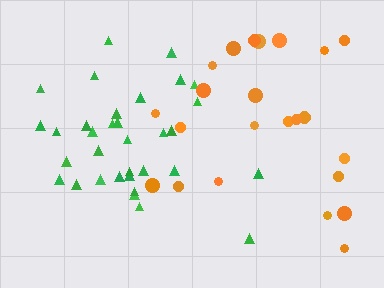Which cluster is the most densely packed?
Green.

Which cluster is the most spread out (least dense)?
Orange.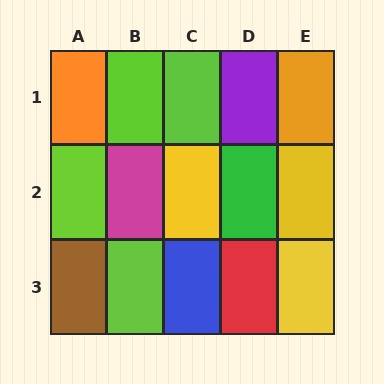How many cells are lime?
4 cells are lime.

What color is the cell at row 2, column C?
Yellow.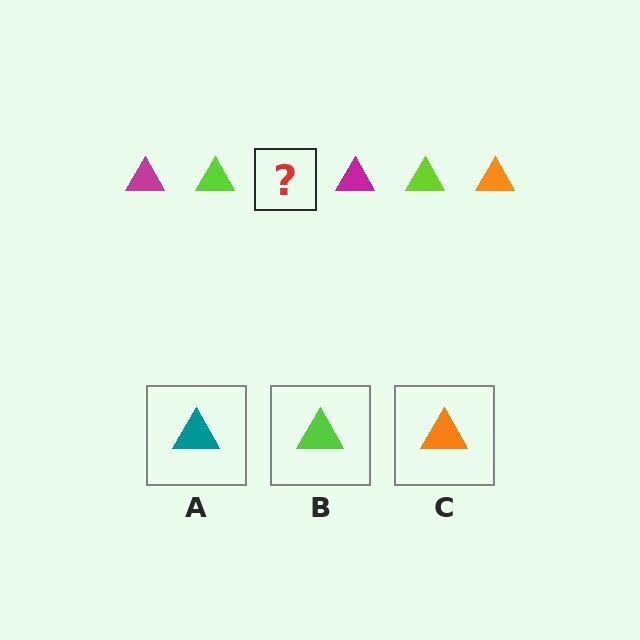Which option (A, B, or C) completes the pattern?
C.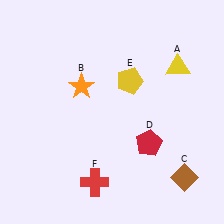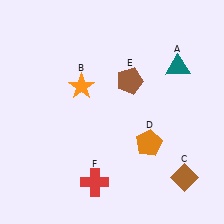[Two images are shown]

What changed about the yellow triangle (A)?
In Image 1, A is yellow. In Image 2, it changed to teal.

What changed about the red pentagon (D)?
In Image 1, D is red. In Image 2, it changed to orange.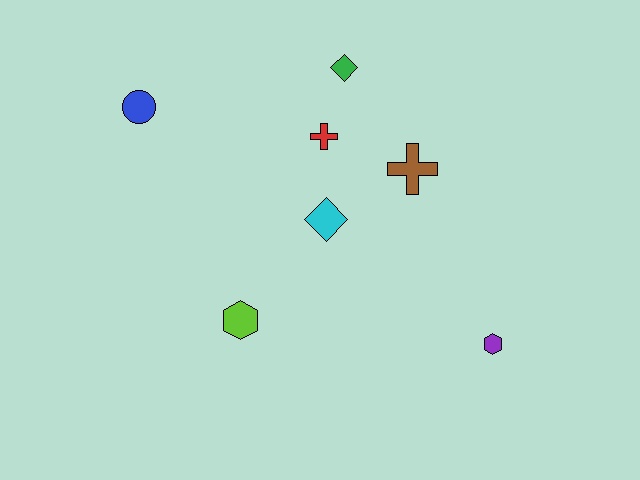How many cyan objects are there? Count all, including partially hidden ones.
There is 1 cyan object.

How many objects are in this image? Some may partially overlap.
There are 7 objects.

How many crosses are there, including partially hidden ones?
There are 2 crosses.